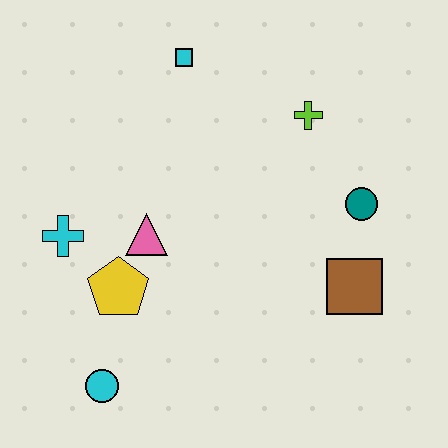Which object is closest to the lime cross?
The teal circle is closest to the lime cross.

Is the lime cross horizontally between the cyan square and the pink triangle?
No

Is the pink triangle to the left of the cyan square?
Yes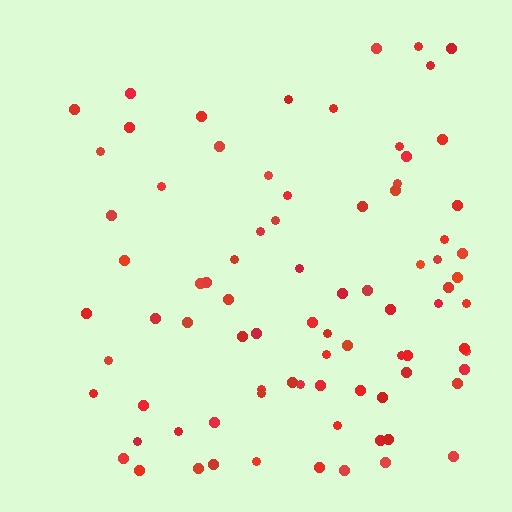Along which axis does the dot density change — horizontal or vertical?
Horizontal.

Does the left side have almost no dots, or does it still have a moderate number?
Still a moderate number, just noticeably fewer than the right.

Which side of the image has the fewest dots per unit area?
The left.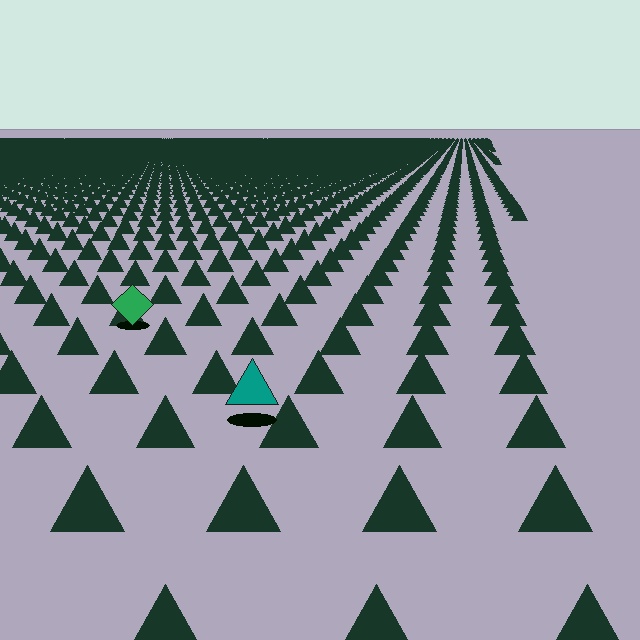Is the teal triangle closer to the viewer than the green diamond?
Yes. The teal triangle is closer — you can tell from the texture gradient: the ground texture is coarser near it.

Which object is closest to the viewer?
The teal triangle is closest. The texture marks near it are larger and more spread out.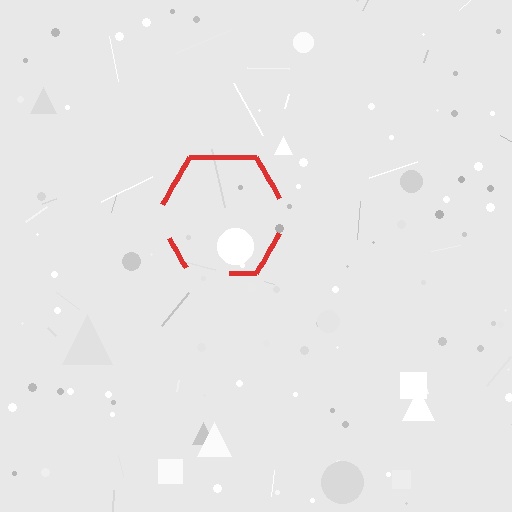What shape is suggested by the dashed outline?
The dashed outline suggests a hexagon.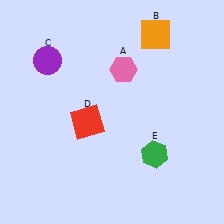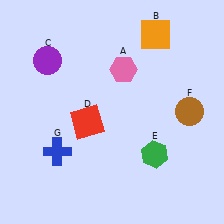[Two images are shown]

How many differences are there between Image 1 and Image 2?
There are 2 differences between the two images.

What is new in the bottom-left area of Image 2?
A blue cross (G) was added in the bottom-left area of Image 2.